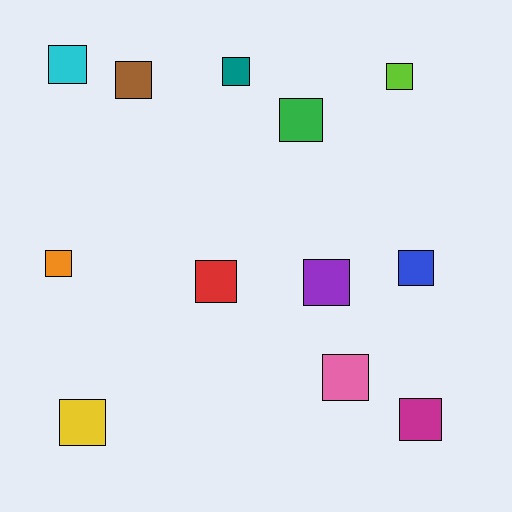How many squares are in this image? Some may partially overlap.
There are 12 squares.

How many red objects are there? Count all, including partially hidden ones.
There is 1 red object.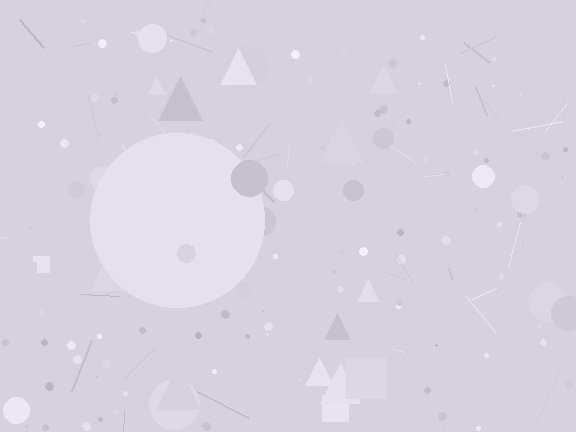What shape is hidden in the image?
A circle is hidden in the image.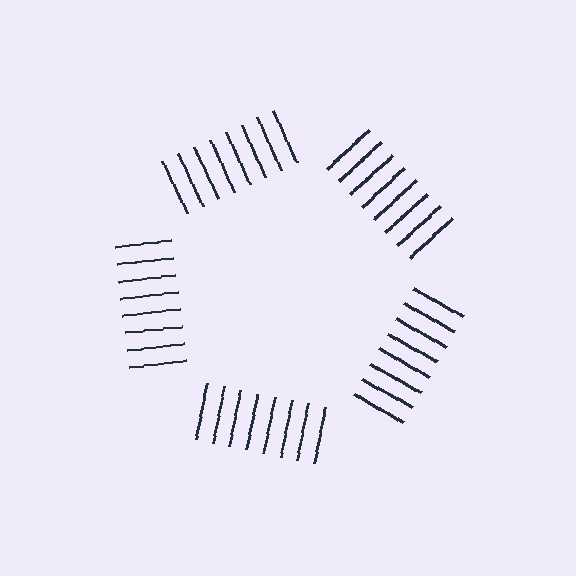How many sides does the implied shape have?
5 sides — the line-ends trace a pentagon.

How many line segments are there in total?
40 — 8 along each of the 5 edges.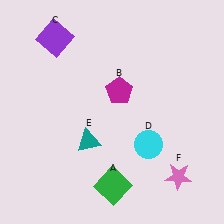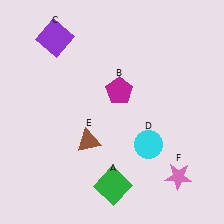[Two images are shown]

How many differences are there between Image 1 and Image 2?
There is 1 difference between the two images.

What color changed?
The triangle (E) changed from teal in Image 1 to brown in Image 2.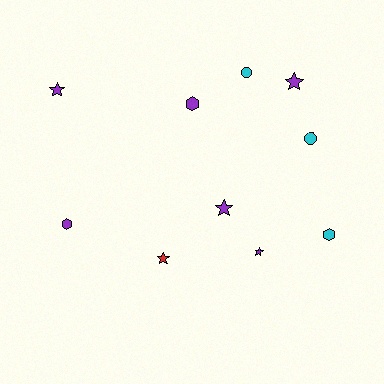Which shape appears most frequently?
Star, with 5 objects.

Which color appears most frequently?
Purple, with 6 objects.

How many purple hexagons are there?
There are 2 purple hexagons.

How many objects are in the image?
There are 10 objects.